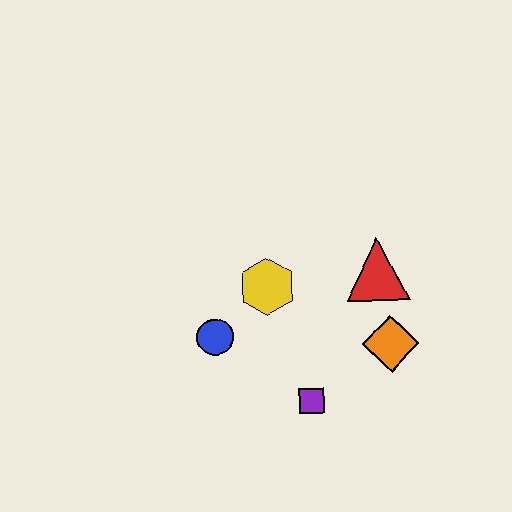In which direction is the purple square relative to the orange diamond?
The purple square is to the left of the orange diamond.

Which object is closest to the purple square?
The orange diamond is closest to the purple square.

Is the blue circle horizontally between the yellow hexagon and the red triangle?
No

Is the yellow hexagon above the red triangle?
No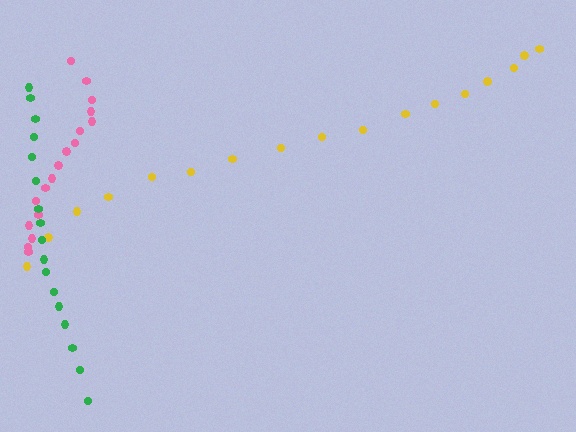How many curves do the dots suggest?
There are 3 distinct paths.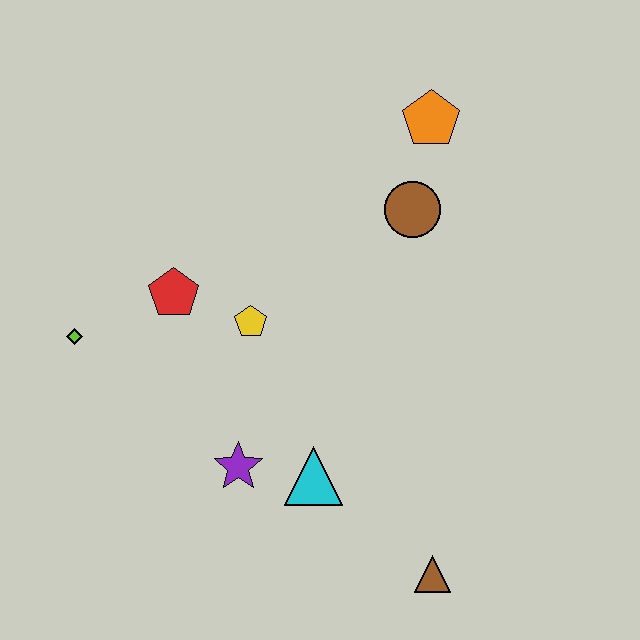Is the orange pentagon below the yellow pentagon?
No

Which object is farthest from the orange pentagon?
The brown triangle is farthest from the orange pentagon.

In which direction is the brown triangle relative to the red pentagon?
The brown triangle is below the red pentagon.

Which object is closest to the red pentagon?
The yellow pentagon is closest to the red pentagon.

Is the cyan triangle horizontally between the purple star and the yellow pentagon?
No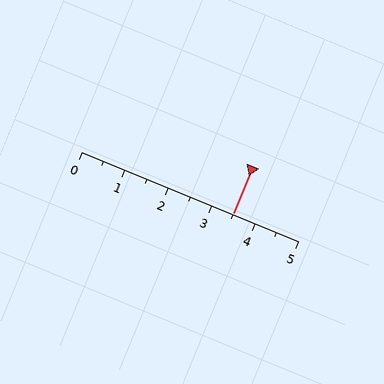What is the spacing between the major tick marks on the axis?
The major ticks are spaced 1 apart.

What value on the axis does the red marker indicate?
The marker indicates approximately 3.5.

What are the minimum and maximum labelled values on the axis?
The axis runs from 0 to 5.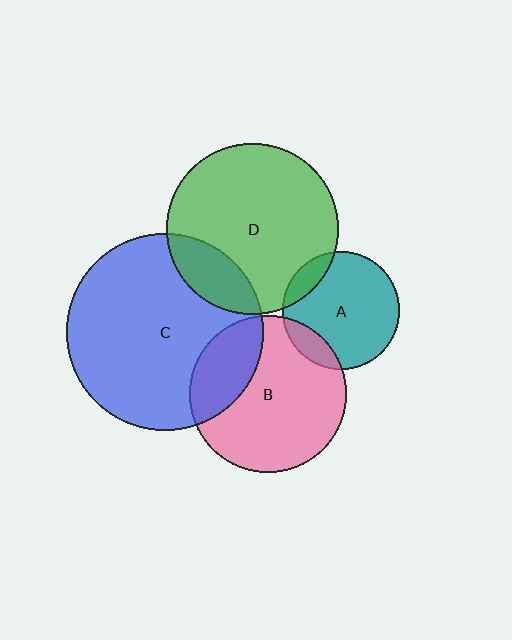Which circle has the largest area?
Circle C (blue).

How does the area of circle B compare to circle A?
Approximately 1.8 times.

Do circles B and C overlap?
Yes.